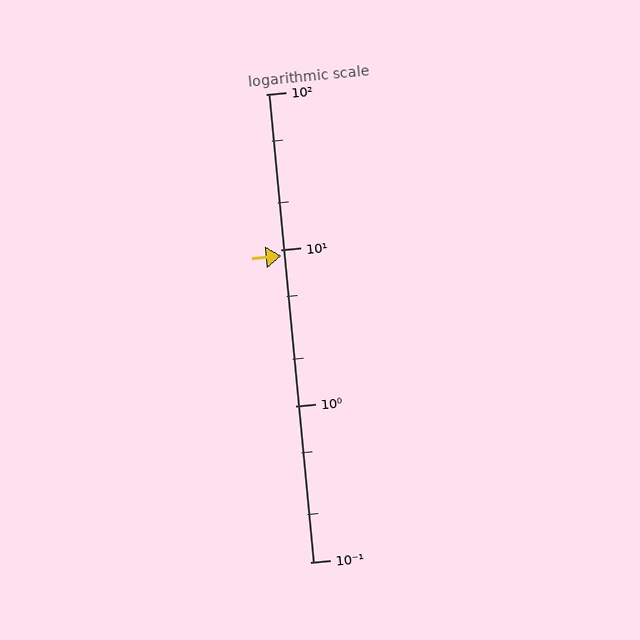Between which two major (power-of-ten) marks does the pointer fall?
The pointer is between 1 and 10.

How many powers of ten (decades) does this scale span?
The scale spans 3 decades, from 0.1 to 100.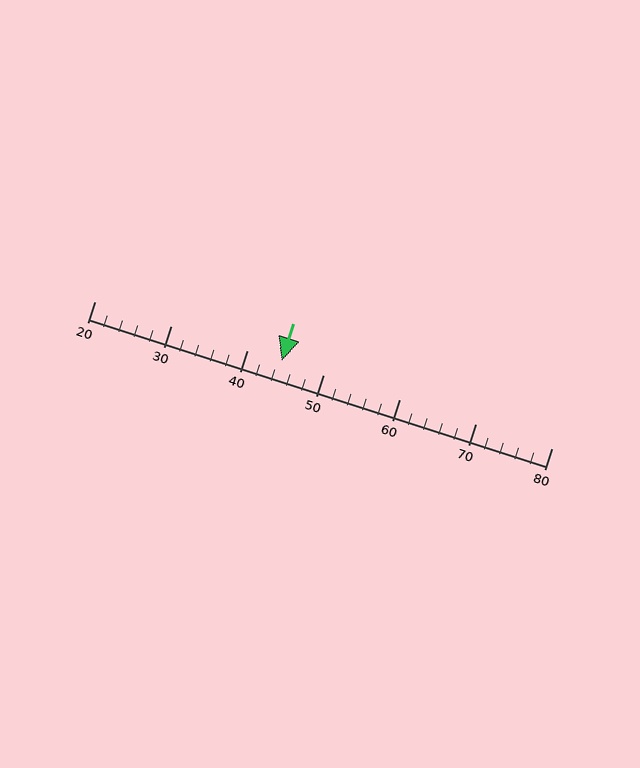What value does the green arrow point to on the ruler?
The green arrow points to approximately 45.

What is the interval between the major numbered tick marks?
The major tick marks are spaced 10 units apart.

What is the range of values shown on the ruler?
The ruler shows values from 20 to 80.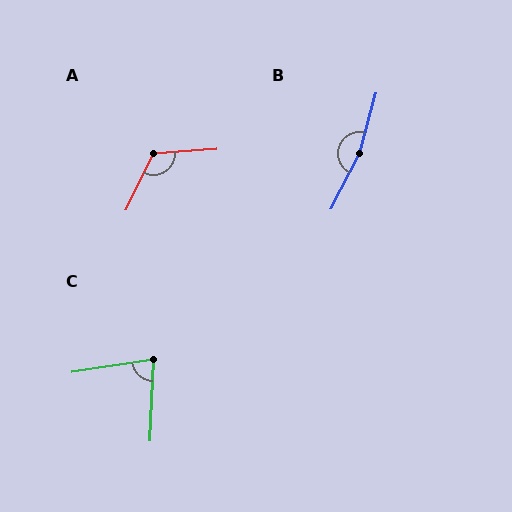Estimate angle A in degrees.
Approximately 119 degrees.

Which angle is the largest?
B, at approximately 168 degrees.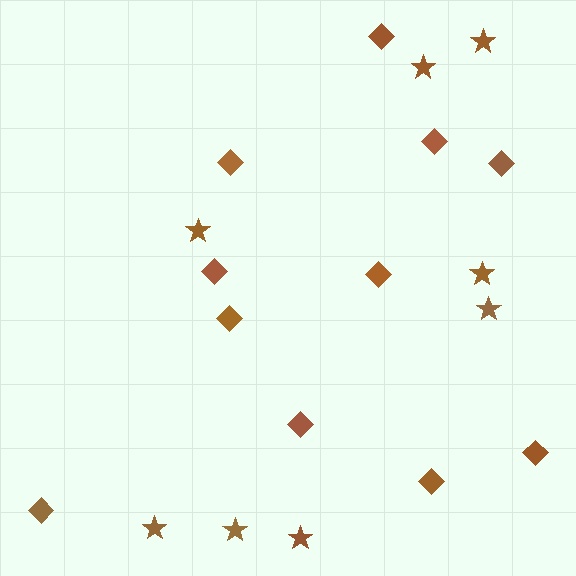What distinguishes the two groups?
There are 2 groups: one group of stars (8) and one group of diamonds (11).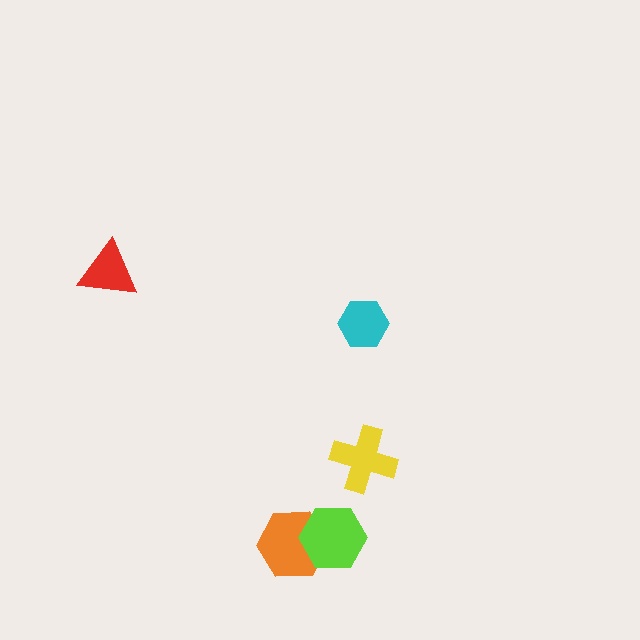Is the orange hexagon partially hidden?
Yes, it is partially covered by another shape.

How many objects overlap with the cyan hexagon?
0 objects overlap with the cyan hexagon.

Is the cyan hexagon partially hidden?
No, no other shape covers it.